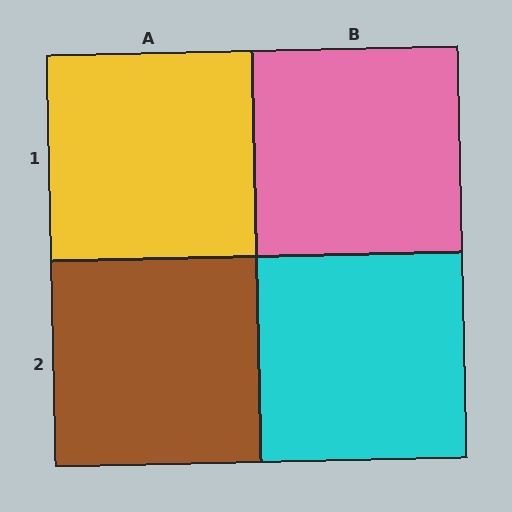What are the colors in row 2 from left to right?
Brown, cyan.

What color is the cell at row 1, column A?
Yellow.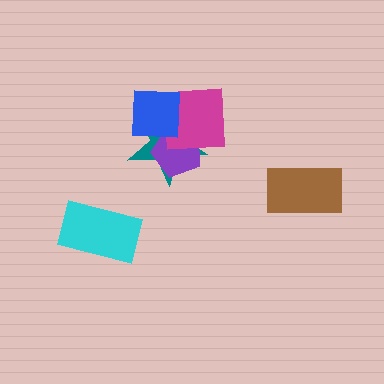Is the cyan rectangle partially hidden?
No, no other shape covers it.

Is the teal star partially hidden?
Yes, it is partially covered by another shape.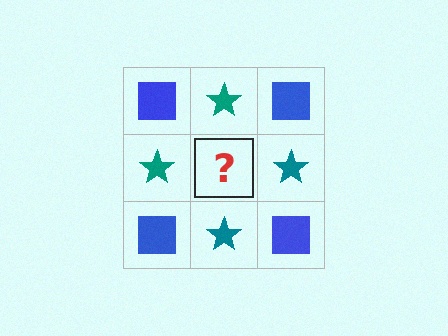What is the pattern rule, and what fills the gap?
The rule is that it alternates blue square and teal star in a checkerboard pattern. The gap should be filled with a blue square.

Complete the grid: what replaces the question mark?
The question mark should be replaced with a blue square.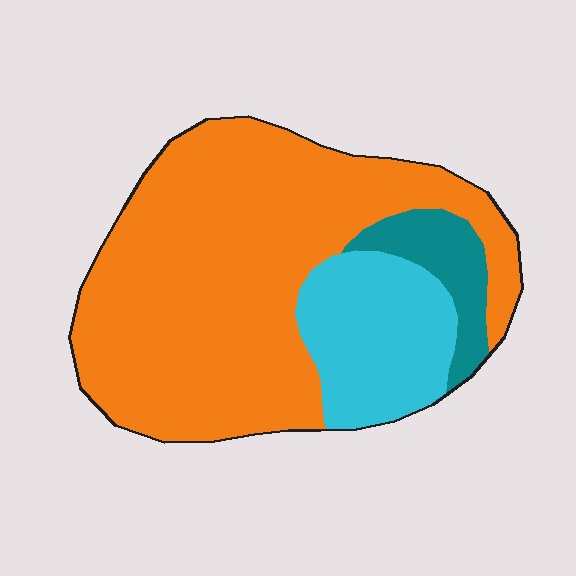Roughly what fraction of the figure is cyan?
Cyan covers 20% of the figure.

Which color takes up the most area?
Orange, at roughly 70%.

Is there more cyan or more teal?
Cyan.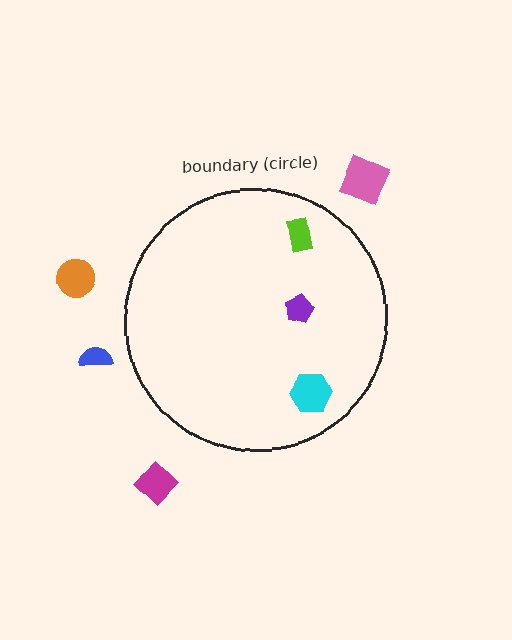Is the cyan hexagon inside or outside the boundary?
Inside.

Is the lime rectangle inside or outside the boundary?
Inside.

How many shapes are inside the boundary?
3 inside, 4 outside.